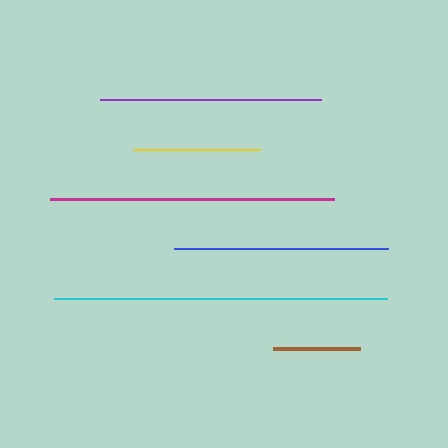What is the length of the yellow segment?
The yellow segment is approximately 127 pixels long.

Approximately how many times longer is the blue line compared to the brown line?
The blue line is approximately 2.4 times the length of the brown line.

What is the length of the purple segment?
The purple segment is approximately 221 pixels long.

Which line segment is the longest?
The cyan line is the longest at approximately 334 pixels.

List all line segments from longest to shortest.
From longest to shortest: cyan, magenta, purple, blue, yellow, brown.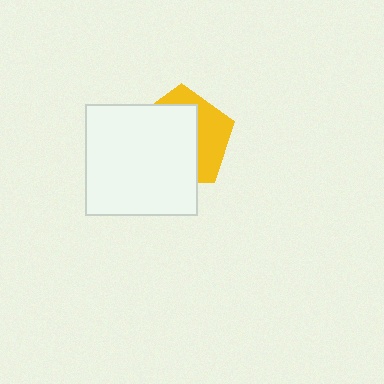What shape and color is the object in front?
The object in front is a white square.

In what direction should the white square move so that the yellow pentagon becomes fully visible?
The white square should move toward the lower-left. That is the shortest direction to clear the overlap and leave the yellow pentagon fully visible.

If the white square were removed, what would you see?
You would see the complete yellow pentagon.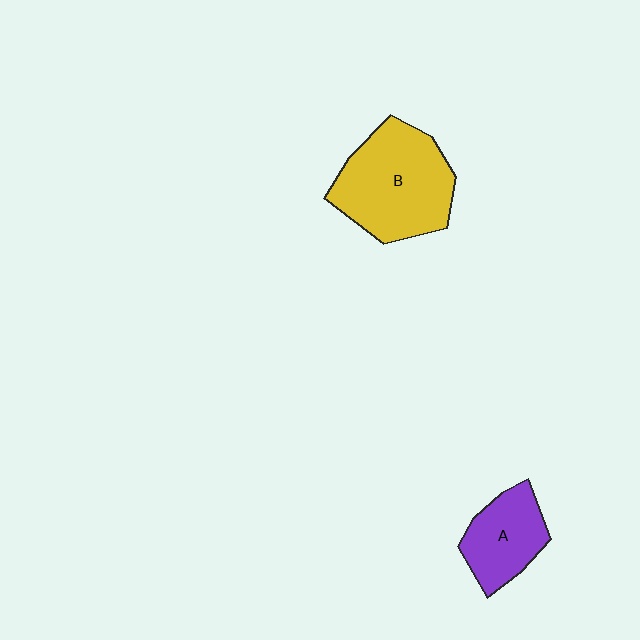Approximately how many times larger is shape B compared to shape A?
Approximately 1.8 times.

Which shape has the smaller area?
Shape A (purple).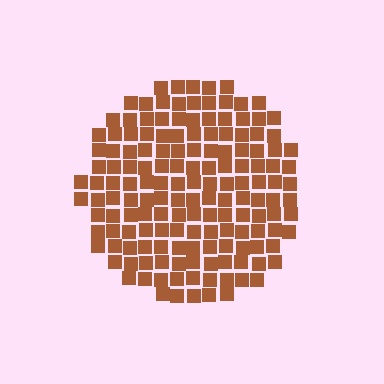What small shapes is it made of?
It is made of small squares.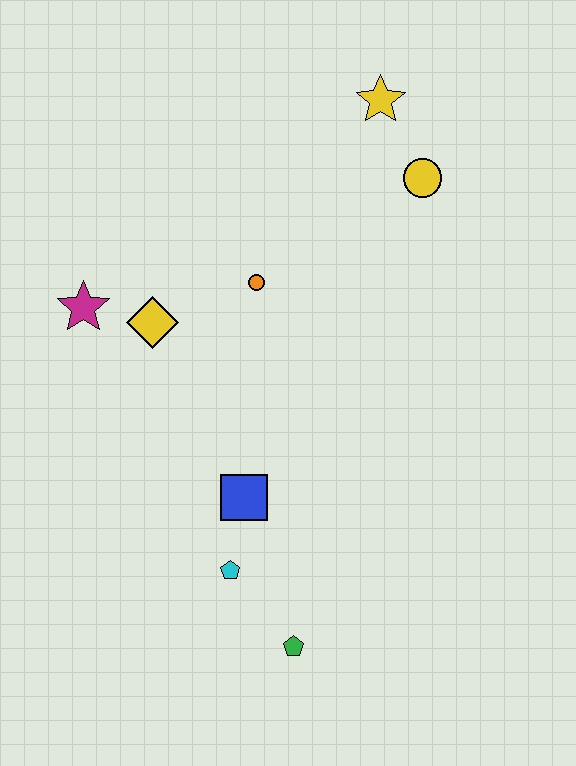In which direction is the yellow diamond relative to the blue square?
The yellow diamond is above the blue square.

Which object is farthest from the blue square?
The yellow star is farthest from the blue square.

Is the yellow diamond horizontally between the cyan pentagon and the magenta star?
Yes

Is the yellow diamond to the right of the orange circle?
No